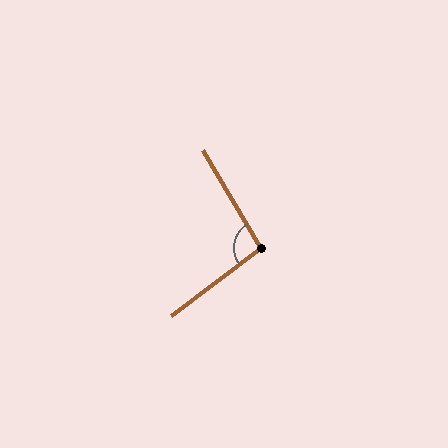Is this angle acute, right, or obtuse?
It is obtuse.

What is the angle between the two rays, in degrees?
Approximately 96 degrees.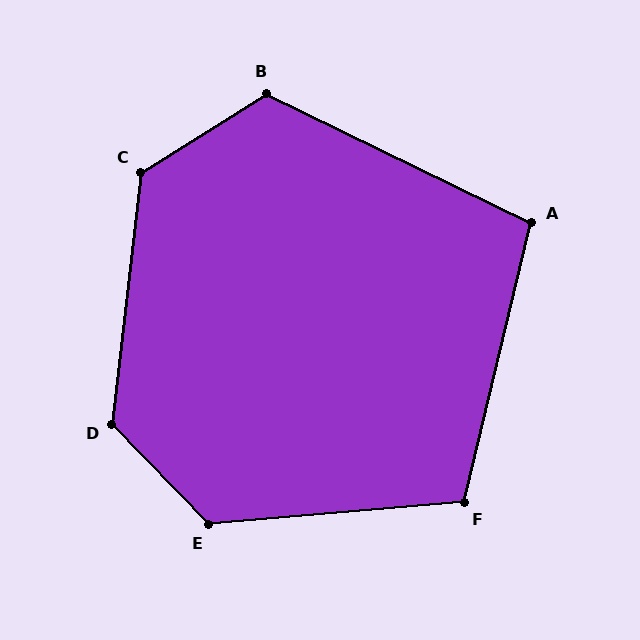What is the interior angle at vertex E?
Approximately 129 degrees (obtuse).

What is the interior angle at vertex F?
Approximately 108 degrees (obtuse).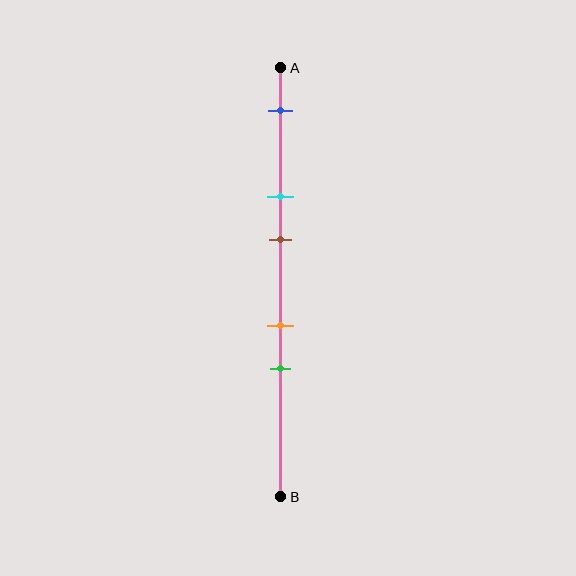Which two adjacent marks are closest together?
The orange and green marks are the closest adjacent pair.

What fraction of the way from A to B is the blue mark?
The blue mark is approximately 10% (0.1) of the way from A to B.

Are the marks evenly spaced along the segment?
No, the marks are not evenly spaced.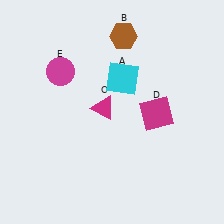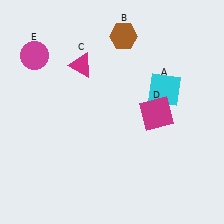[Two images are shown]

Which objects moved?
The objects that moved are: the cyan square (A), the magenta triangle (C), the magenta circle (E).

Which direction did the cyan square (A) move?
The cyan square (A) moved right.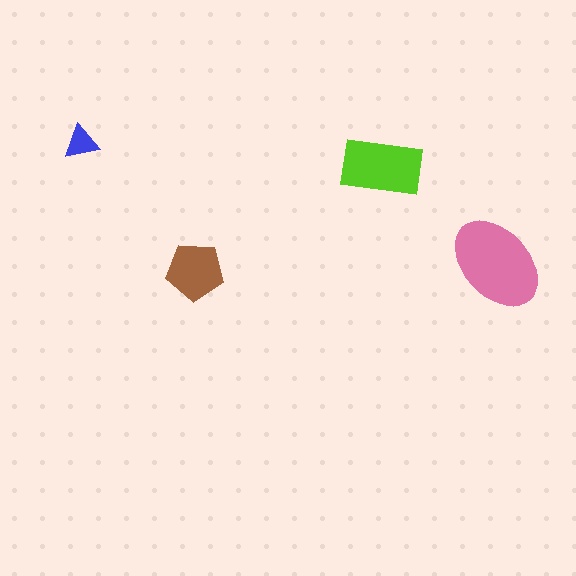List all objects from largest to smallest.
The pink ellipse, the lime rectangle, the brown pentagon, the blue triangle.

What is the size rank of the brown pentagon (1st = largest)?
3rd.